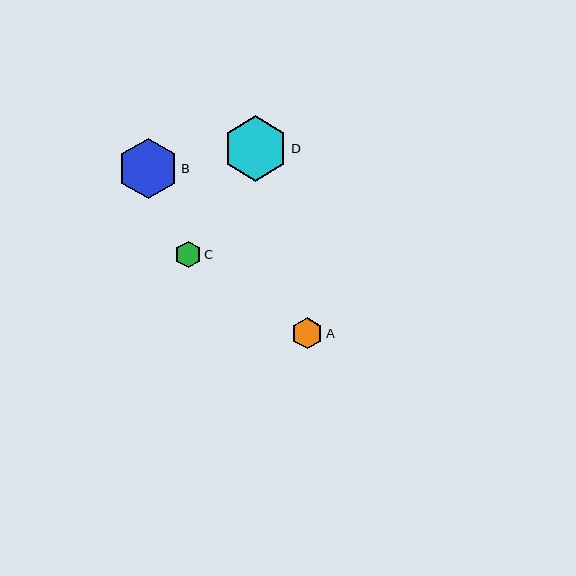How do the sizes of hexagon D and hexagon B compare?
Hexagon D and hexagon B are approximately the same size.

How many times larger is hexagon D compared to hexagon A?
Hexagon D is approximately 2.1 times the size of hexagon A.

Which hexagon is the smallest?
Hexagon C is the smallest with a size of approximately 26 pixels.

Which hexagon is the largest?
Hexagon D is the largest with a size of approximately 65 pixels.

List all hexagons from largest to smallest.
From largest to smallest: D, B, A, C.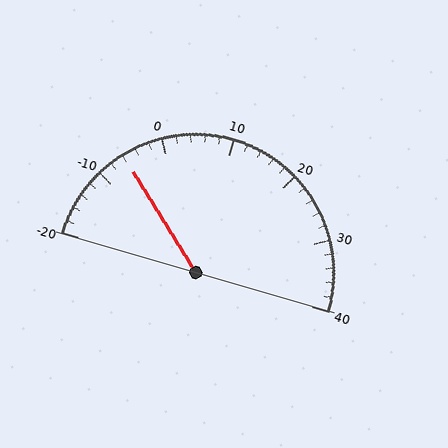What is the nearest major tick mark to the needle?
The nearest major tick mark is -10.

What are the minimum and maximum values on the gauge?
The gauge ranges from -20 to 40.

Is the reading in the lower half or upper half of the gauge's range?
The reading is in the lower half of the range (-20 to 40).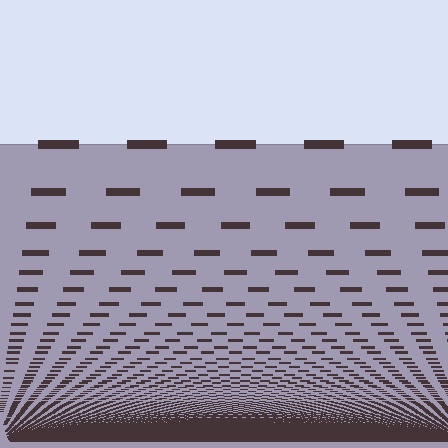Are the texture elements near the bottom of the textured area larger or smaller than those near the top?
Smaller. The gradient is inverted — elements near the bottom are smaller and denser.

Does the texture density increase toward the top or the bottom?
Density increases toward the bottom.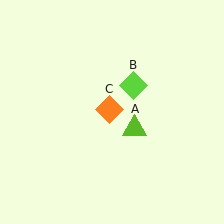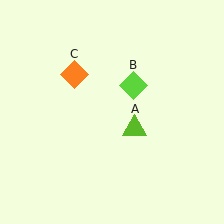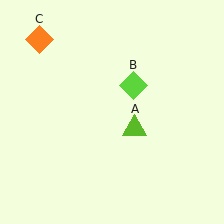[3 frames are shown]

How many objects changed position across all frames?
1 object changed position: orange diamond (object C).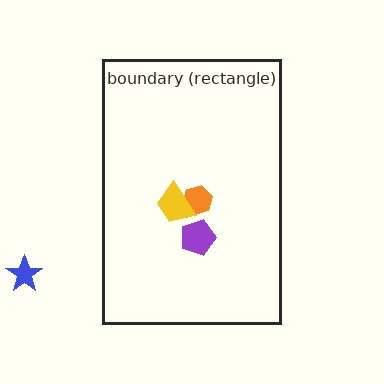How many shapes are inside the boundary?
3 inside, 1 outside.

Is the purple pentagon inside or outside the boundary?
Inside.